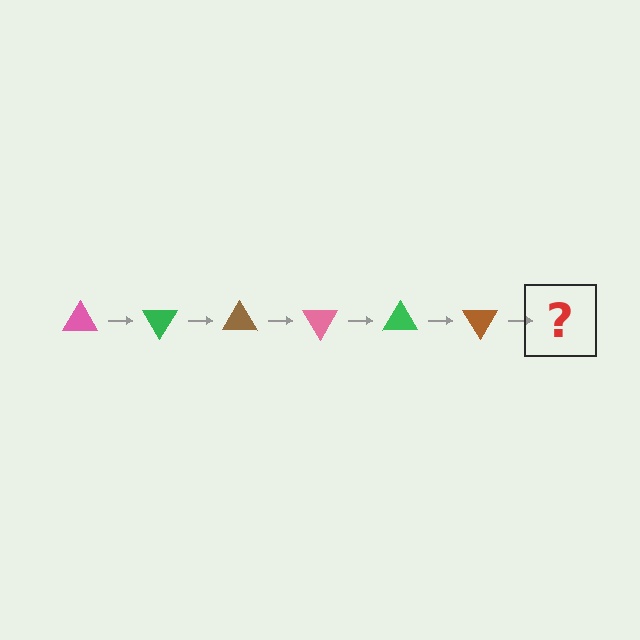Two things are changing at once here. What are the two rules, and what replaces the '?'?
The two rules are that it rotates 60 degrees each step and the color cycles through pink, green, and brown. The '?' should be a pink triangle, rotated 360 degrees from the start.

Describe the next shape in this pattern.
It should be a pink triangle, rotated 360 degrees from the start.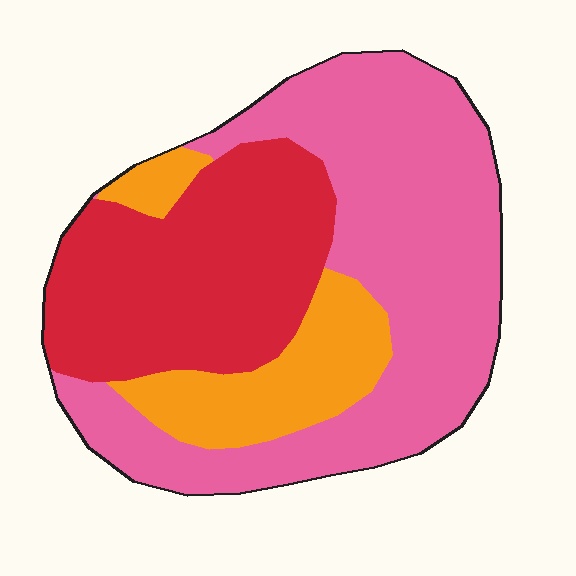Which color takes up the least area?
Orange, at roughly 15%.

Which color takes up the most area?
Pink, at roughly 50%.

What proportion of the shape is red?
Red covers roughly 35% of the shape.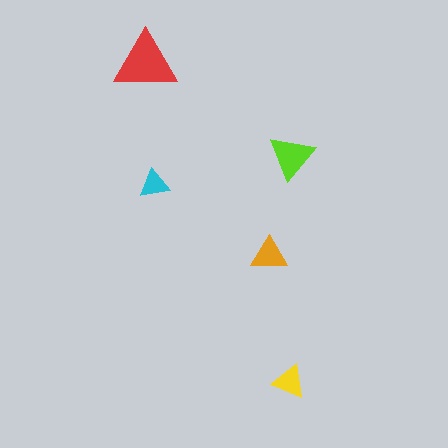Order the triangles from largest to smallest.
the red one, the lime one, the orange one, the yellow one, the cyan one.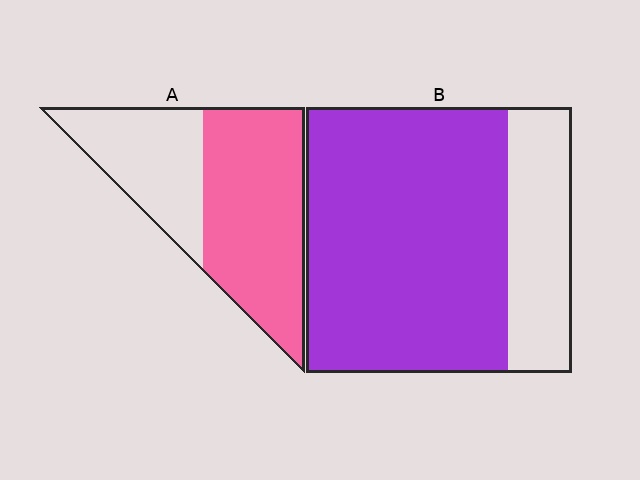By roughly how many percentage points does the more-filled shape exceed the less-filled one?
By roughly 15 percentage points (B over A).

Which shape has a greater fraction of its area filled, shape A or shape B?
Shape B.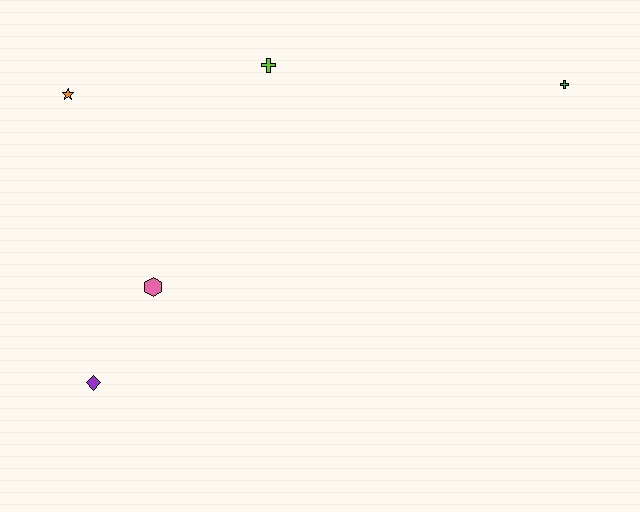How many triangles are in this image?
There are no triangles.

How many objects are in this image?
There are 5 objects.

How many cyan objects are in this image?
There are no cyan objects.